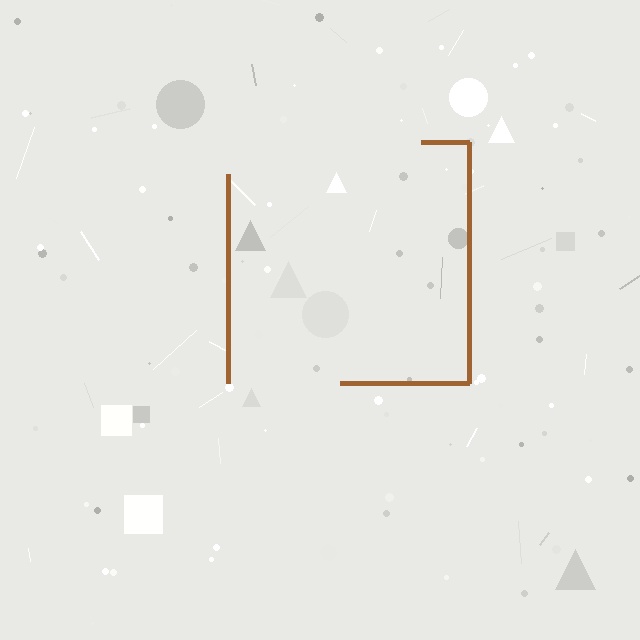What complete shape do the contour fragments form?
The contour fragments form a square.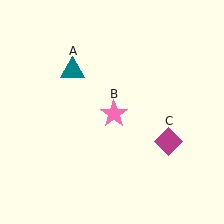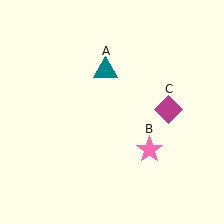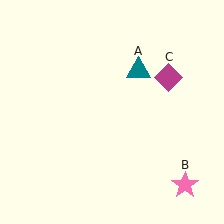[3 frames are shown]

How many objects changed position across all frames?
3 objects changed position: teal triangle (object A), pink star (object B), magenta diamond (object C).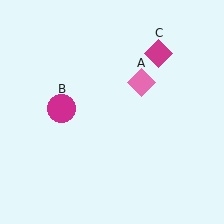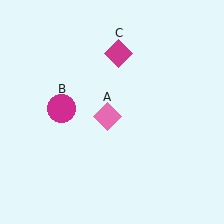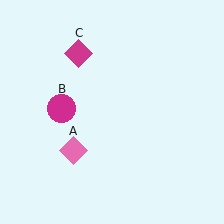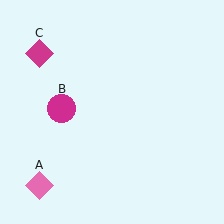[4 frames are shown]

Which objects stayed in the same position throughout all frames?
Magenta circle (object B) remained stationary.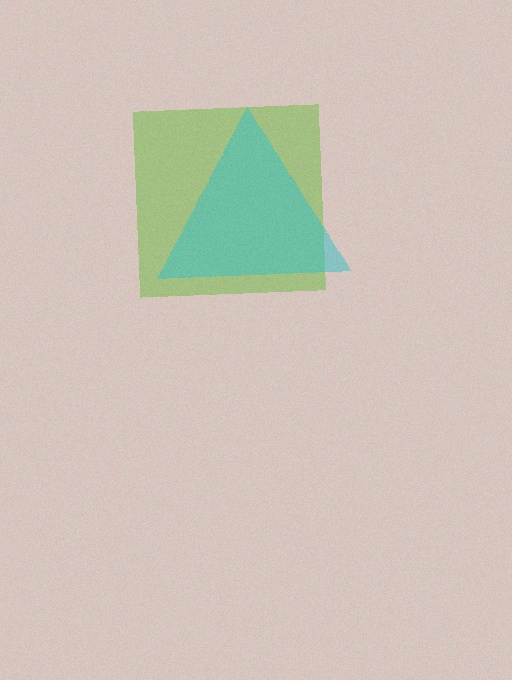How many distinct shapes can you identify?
There are 2 distinct shapes: a lime square, a cyan triangle.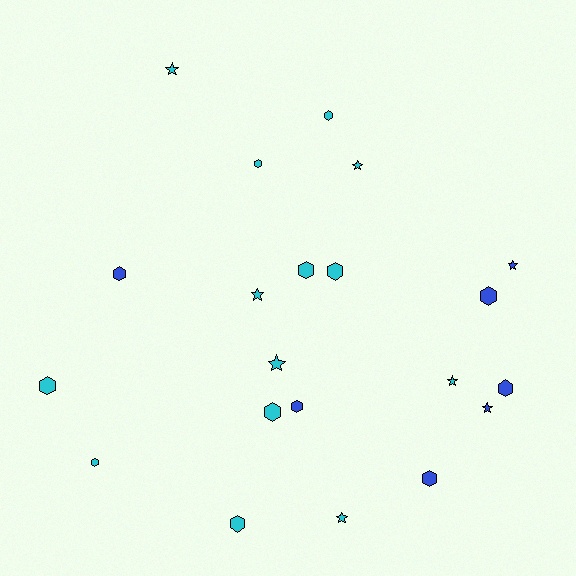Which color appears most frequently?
Cyan, with 14 objects.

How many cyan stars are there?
There are 6 cyan stars.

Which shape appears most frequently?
Hexagon, with 13 objects.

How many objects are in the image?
There are 21 objects.